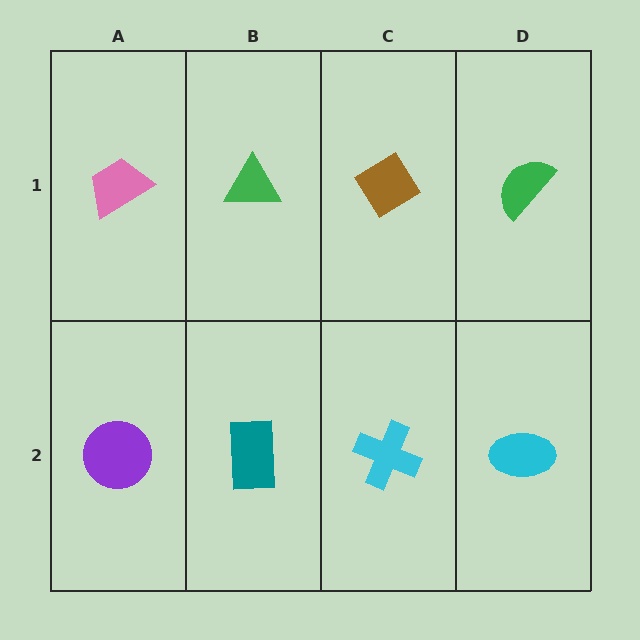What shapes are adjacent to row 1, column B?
A teal rectangle (row 2, column B), a pink trapezoid (row 1, column A), a brown diamond (row 1, column C).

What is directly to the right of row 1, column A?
A green triangle.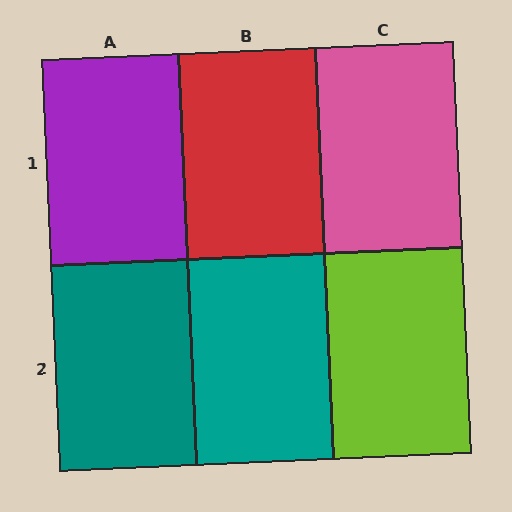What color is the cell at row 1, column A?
Purple.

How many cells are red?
1 cell is red.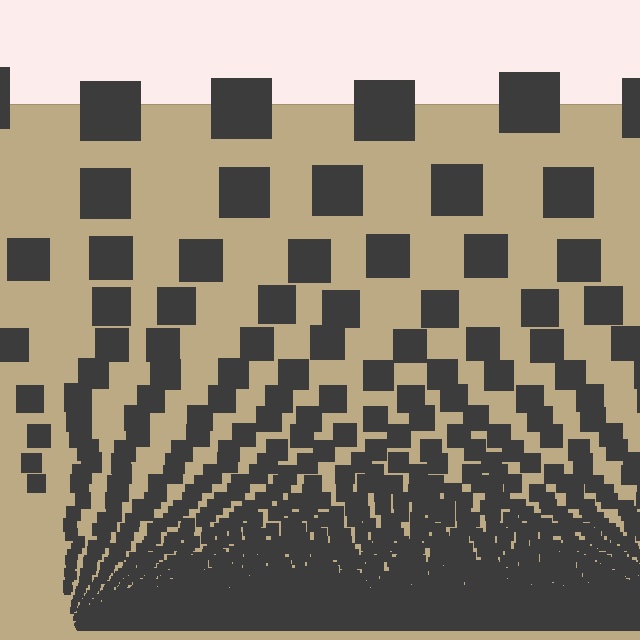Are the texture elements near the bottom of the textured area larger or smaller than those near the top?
Smaller. The gradient is inverted — elements near the bottom are smaller and denser.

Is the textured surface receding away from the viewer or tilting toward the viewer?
The surface appears to tilt toward the viewer. Texture elements get larger and sparser toward the top.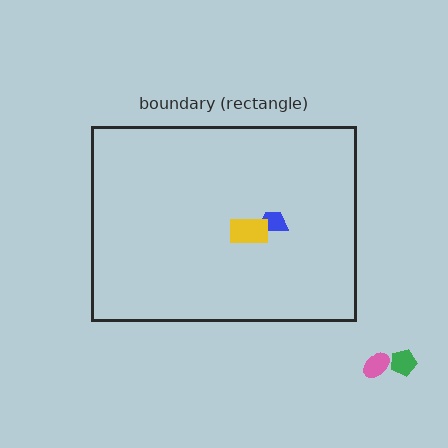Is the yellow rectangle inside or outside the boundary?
Inside.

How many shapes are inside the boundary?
2 inside, 2 outside.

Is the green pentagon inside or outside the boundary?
Outside.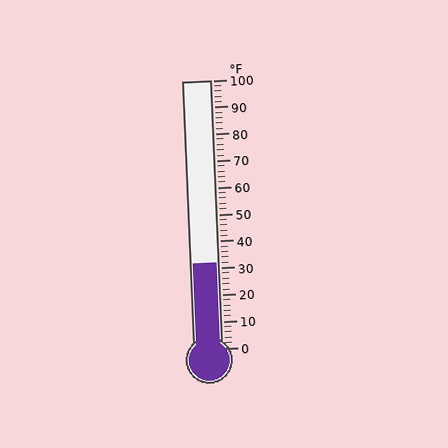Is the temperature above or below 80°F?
The temperature is below 80°F.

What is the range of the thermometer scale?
The thermometer scale ranges from 0°F to 100°F.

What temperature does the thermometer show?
The thermometer shows approximately 32°F.